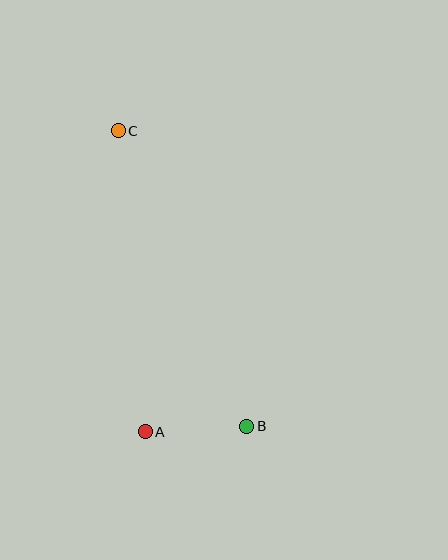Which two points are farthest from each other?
Points B and C are farthest from each other.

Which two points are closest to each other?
Points A and B are closest to each other.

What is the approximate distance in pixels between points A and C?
The distance between A and C is approximately 302 pixels.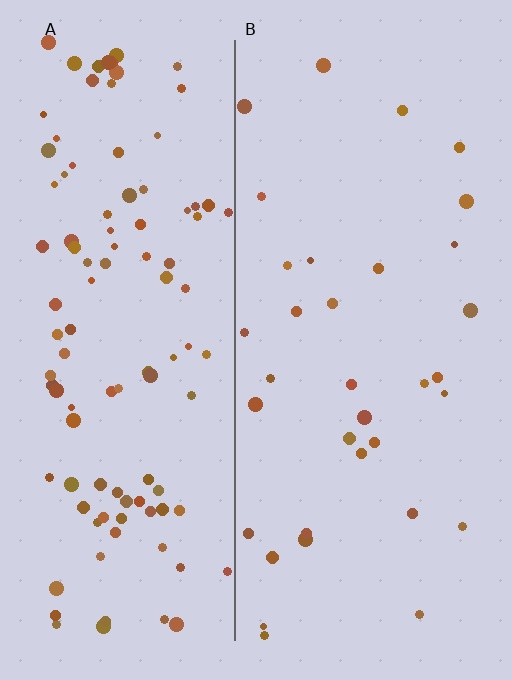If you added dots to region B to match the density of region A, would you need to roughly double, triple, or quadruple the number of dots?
Approximately triple.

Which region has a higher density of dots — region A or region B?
A (the left).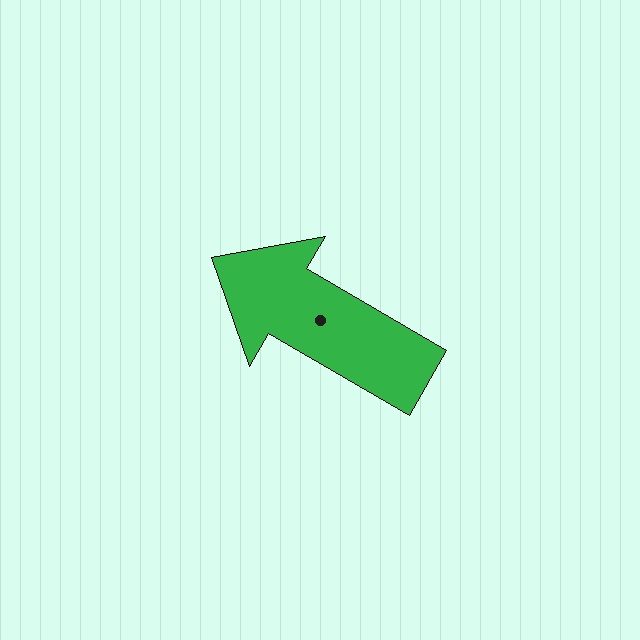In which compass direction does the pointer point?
Northwest.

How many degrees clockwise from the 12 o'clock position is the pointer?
Approximately 300 degrees.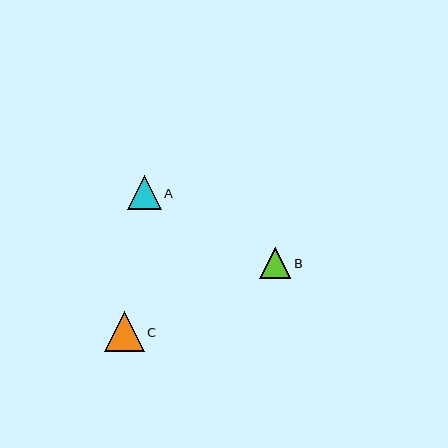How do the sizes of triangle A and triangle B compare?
Triangle A and triangle B are approximately the same size.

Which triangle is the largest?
Triangle C is the largest with a size of approximately 40 pixels.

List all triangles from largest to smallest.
From largest to smallest: C, A, B.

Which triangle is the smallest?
Triangle B is the smallest with a size of approximately 31 pixels.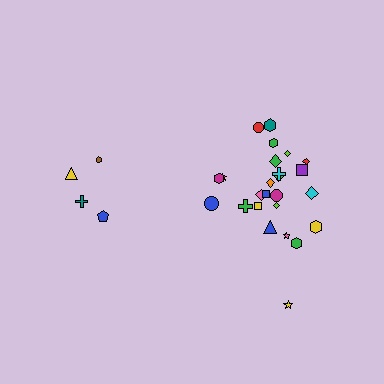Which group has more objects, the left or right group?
The right group.